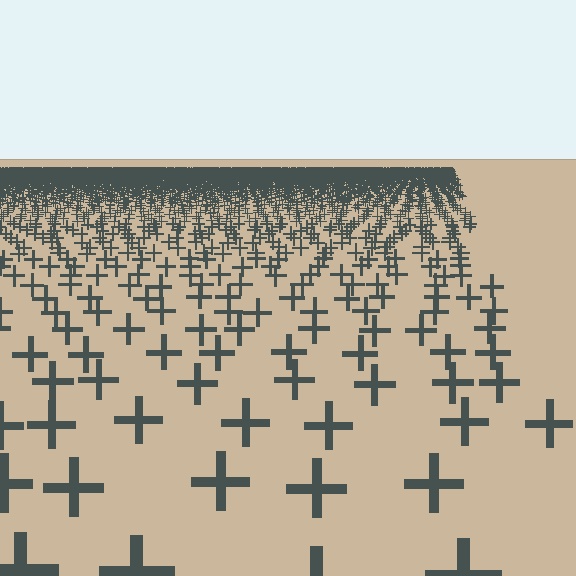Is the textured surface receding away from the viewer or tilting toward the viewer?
The surface is receding away from the viewer. Texture elements get smaller and denser toward the top.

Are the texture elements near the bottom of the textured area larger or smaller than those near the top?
Larger. Near the bottom, elements are closer to the viewer and appear at a bigger on-screen size.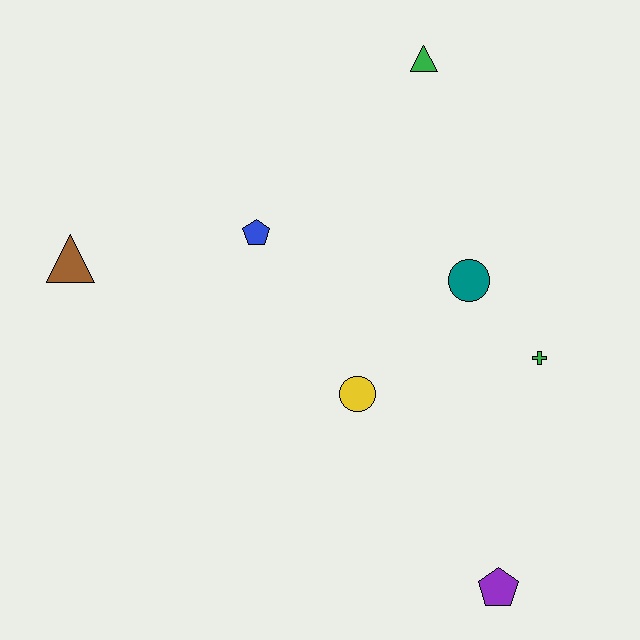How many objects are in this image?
There are 7 objects.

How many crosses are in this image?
There is 1 cross.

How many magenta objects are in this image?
There are no magenta objects.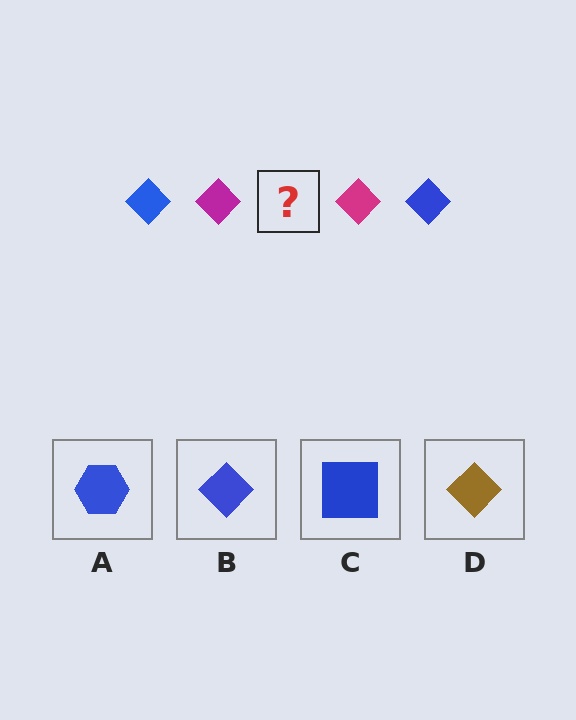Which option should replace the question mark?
Option B.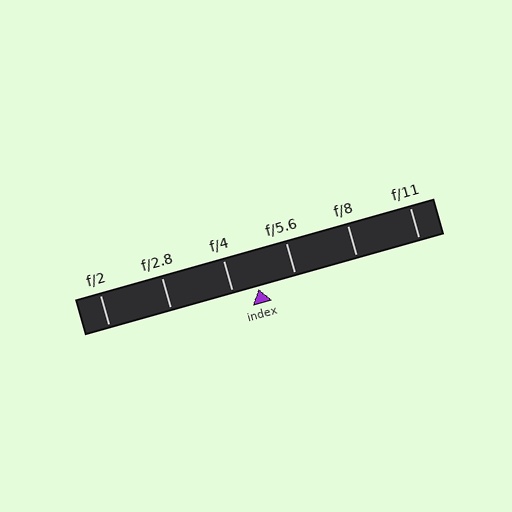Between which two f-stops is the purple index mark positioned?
The index mark is between f/4 and f/5.6.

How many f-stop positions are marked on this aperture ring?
There are 6 f-stop positions marked.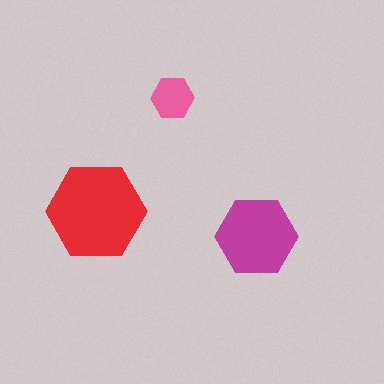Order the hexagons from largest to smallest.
the red one, the magenta one, the pink one.